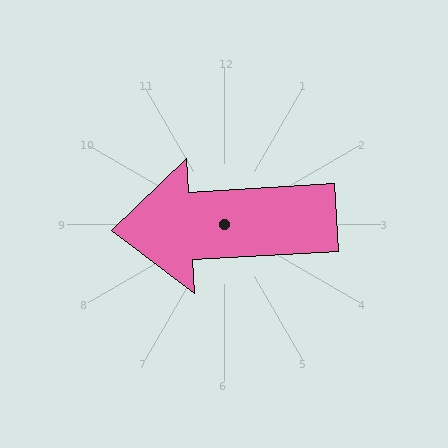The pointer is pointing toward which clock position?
Roughly 9 o'clock.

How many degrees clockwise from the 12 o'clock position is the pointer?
Approximately 267 degrees.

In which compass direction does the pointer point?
West.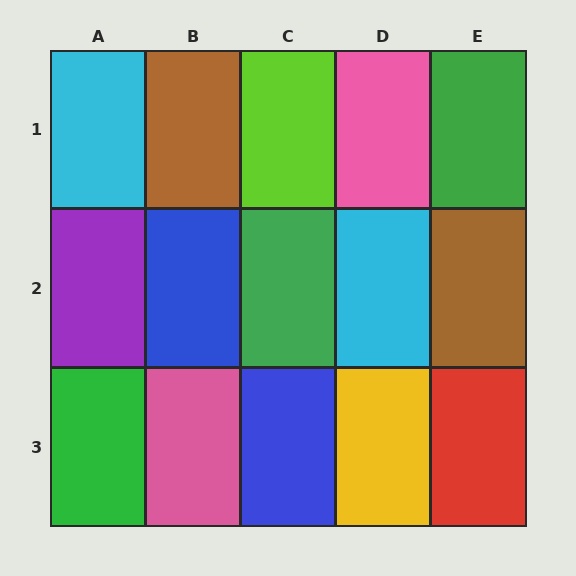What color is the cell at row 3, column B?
Pink.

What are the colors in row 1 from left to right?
Cyan, brown, lime, pink, green.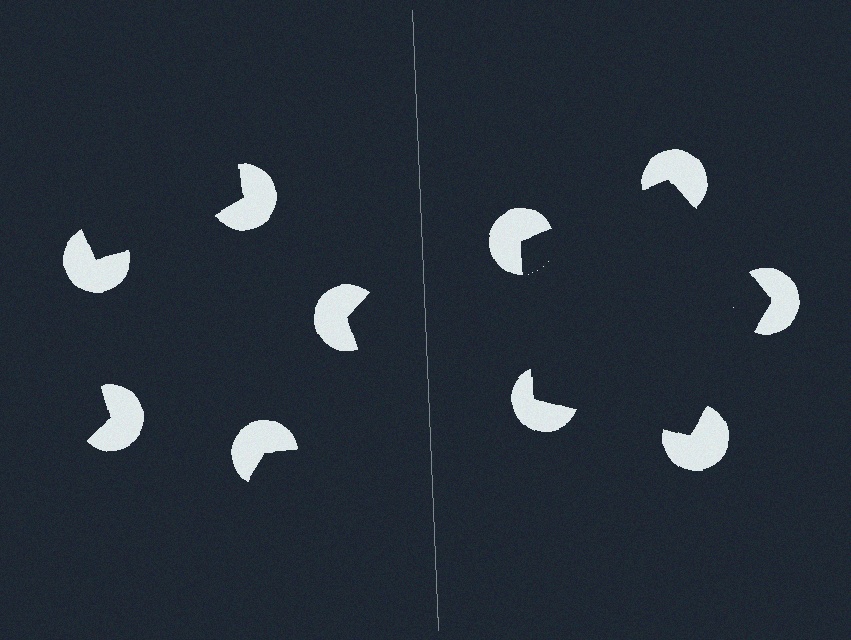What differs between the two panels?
The pac-man discs are positioned identically on both sides; only the wedge orientations differ. On the right they align to a pentagon; on the left they are misaligned.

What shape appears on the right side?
An illusory pentagon.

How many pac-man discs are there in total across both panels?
10 — 5 on each side.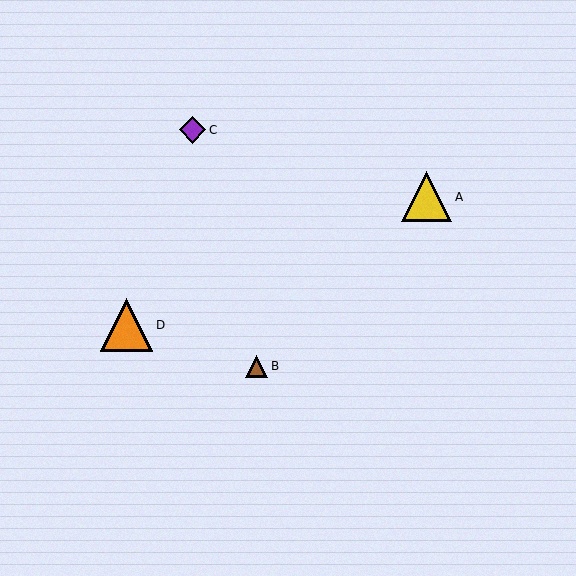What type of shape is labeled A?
Shape A is a yellow triangle.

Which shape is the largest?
The orange triangle (labeled D) is the largest.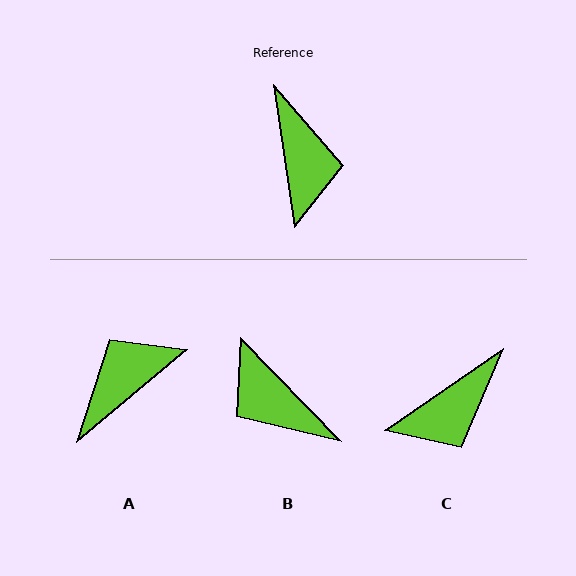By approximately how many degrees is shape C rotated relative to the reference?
Approximately 64 degrees clockwise.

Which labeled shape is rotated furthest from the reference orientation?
B, about 144 degrees away.